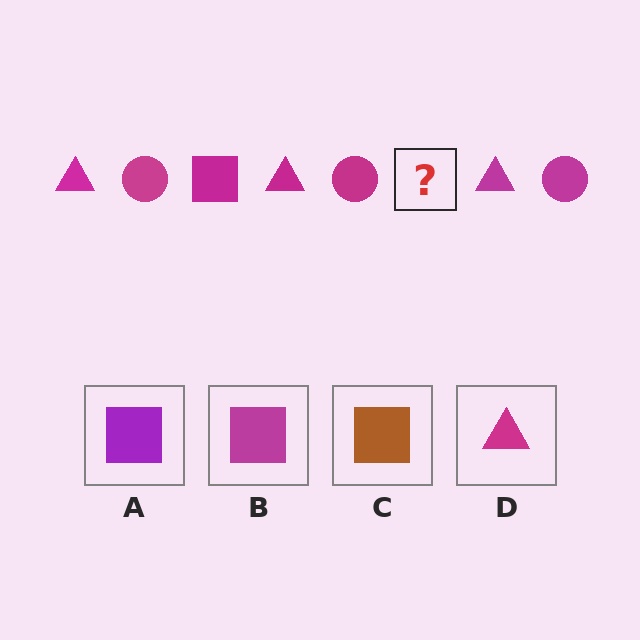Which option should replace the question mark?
Option B.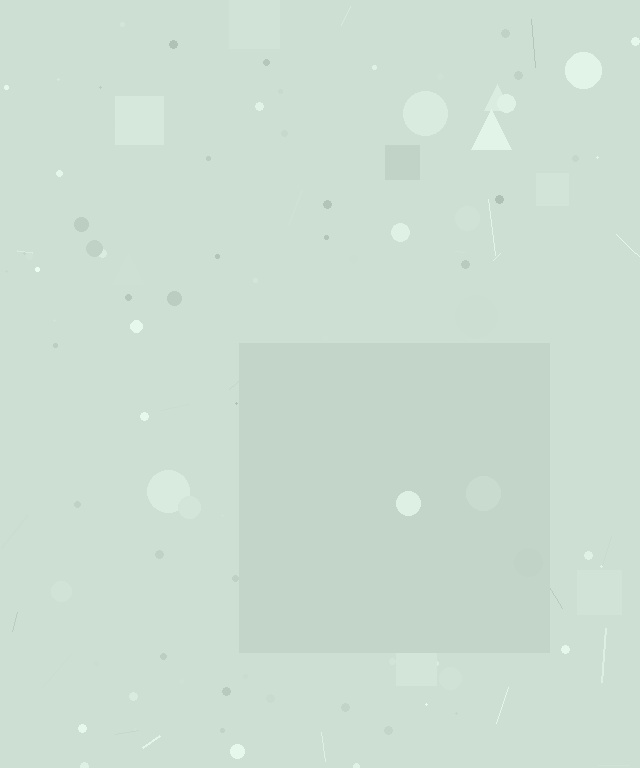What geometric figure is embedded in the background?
A square is embedded in the background.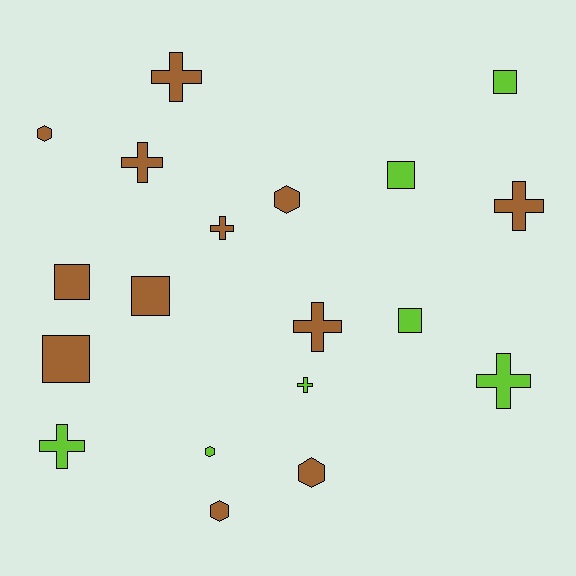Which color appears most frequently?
Brown, with 12 objects.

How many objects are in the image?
There are 19 objects.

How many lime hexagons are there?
There is 1 lime hexagon.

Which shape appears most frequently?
Cross, with 8 objects.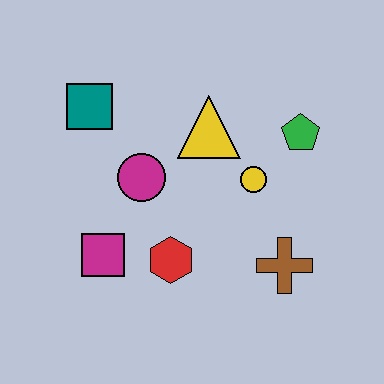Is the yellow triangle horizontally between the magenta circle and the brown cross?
Yes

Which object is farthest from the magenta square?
The green pentagon is farthest from the magenta square.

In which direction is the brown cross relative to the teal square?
The brown cross is to the right of the teal square.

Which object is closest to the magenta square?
The red hexagon is closest to the magenta square.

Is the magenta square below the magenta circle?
Yes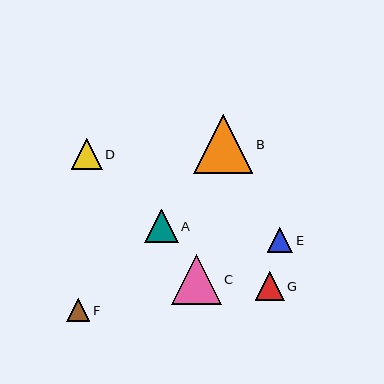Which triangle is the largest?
Triangle B is the largest with a size of approximately 59 pixels.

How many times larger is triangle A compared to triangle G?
Triangle A is approximately 1.1 times the size of triangle G.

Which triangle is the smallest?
Triangle F is the smallest with a size of approximately 24 pixels.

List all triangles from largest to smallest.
From largest to smallest: B, C, A, D, G, E, F.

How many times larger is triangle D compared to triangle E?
Triangle D is approximately 1.2 times the size of triangle E.